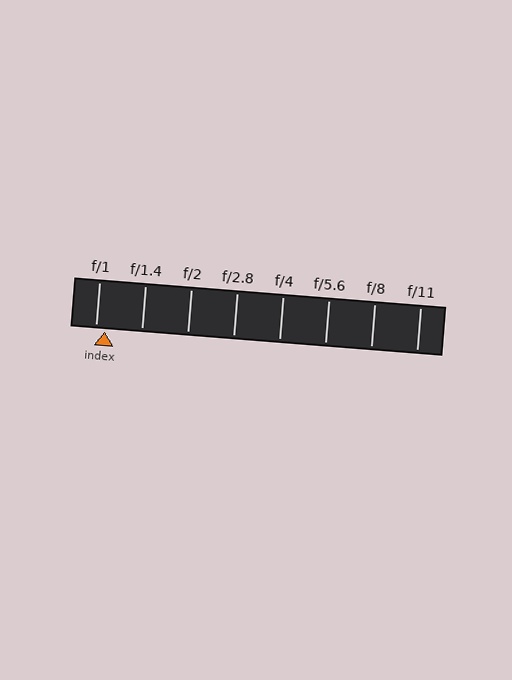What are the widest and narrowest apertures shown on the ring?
The widest aperture shown is f/1 and the narrowest is f/11.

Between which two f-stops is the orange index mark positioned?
The index mark is between f/1 and f/1.4.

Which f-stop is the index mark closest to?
The index mark is closest to f/1.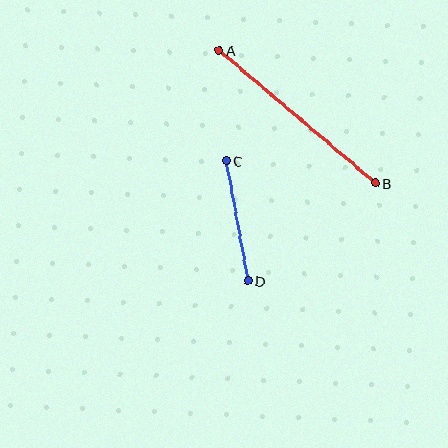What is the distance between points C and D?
The distance is approximately 122 pixels.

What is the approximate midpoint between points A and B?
The midpoint is at approximately (297, 117) pixels.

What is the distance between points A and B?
The distance is approximately 205 pixels.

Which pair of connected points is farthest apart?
Points A and B are farthest apart.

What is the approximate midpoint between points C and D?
The midpoint is at approximately (237, 221) pixels.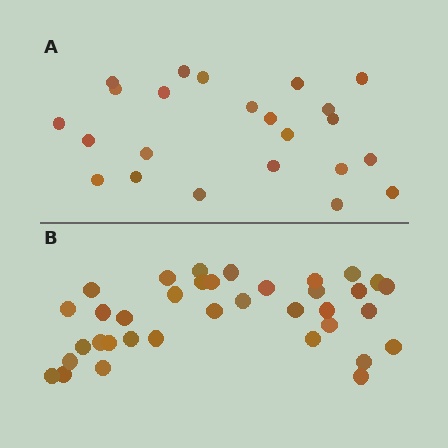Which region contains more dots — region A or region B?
Region B (the bottom region) has more dots.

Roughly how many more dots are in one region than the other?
Region B has approximately 15 more dots than region A.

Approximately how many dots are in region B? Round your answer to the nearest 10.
About 40 dots. (The exact count is 36, which rounds to 40.)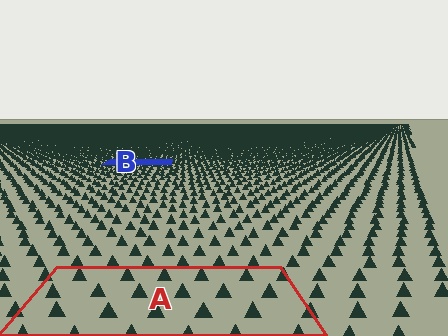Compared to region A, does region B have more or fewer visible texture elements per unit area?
Region B has more texture elements per unit area — they are packed more densely because it is farther away.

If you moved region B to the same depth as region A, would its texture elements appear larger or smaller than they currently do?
They would appear larger. At a closer depth, the same texture elements are projected at a bigger on-screen size.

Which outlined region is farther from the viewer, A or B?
Region B is farther from the viewer — the texture elements inside it appear smaller and more densely packed.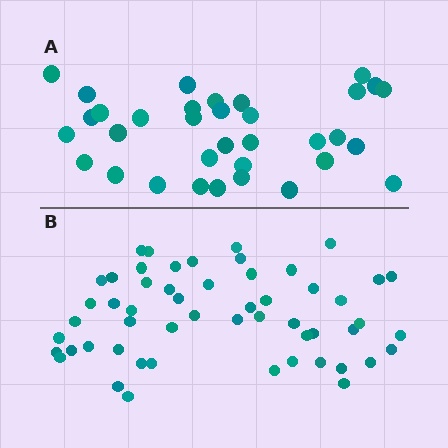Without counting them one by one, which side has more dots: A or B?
Region B (the bottom region) has more dots.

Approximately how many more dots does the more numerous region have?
Region B has approximately 20 more dots than region A.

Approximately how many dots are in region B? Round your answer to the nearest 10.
About 50 dots. (The exact count is 54, which rounds to 50.)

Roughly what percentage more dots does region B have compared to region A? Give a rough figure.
About 60% more.